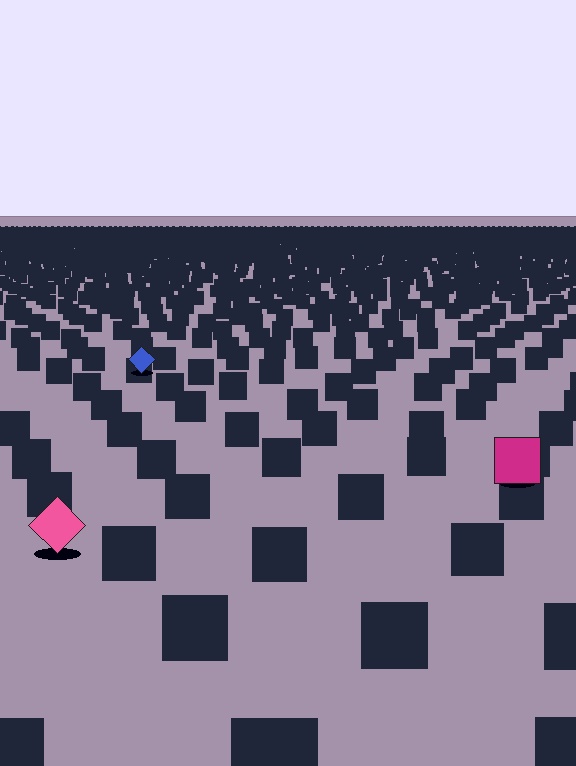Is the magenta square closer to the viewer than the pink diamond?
No. The pink diamond is closer — you can tell from the texture gradient: the ground texture is coarser near it.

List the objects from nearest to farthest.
From nearest to farthest: the pink diamond, the magenta square, the blue diamond.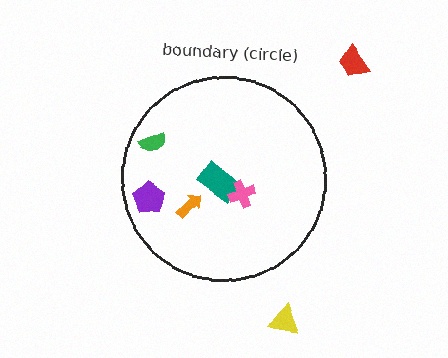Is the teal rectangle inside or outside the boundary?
Inside.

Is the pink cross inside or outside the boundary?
Inside.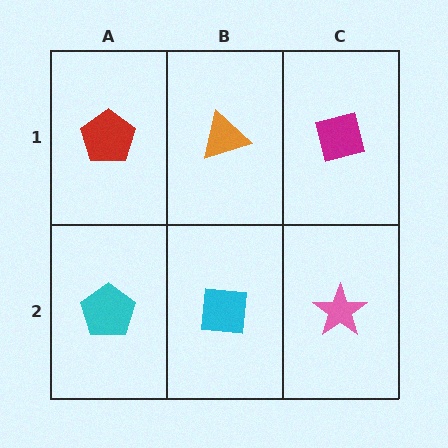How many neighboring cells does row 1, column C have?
2.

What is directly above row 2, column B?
An orange triangle.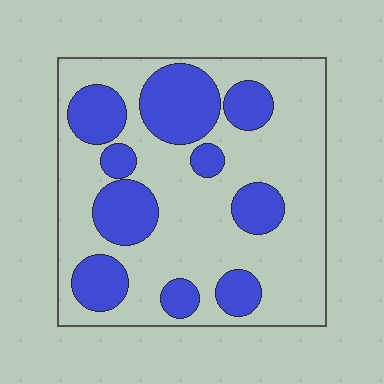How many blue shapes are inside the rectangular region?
10.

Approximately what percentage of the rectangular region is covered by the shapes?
Approximately 30%.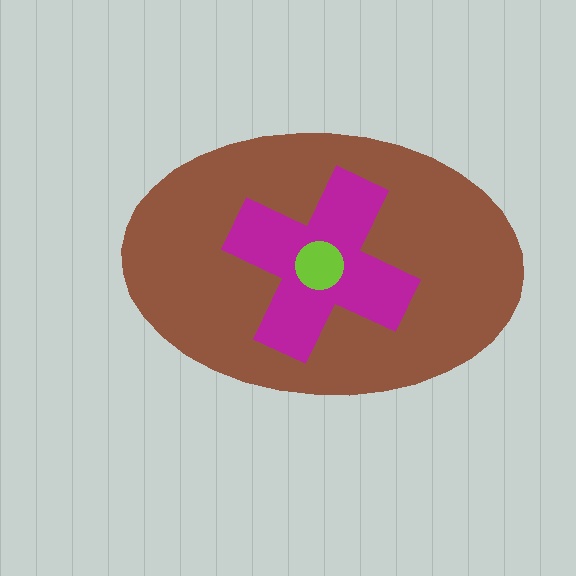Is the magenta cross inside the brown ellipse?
Yes.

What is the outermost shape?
The brown ellipse.